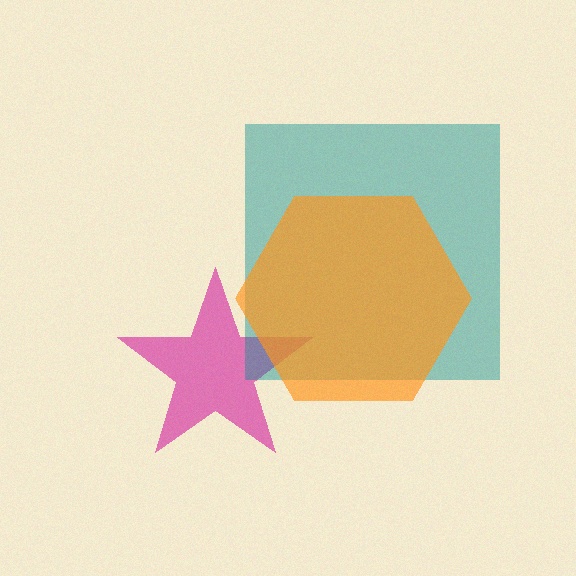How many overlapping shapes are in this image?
There are 3 overlapping shapes in the image.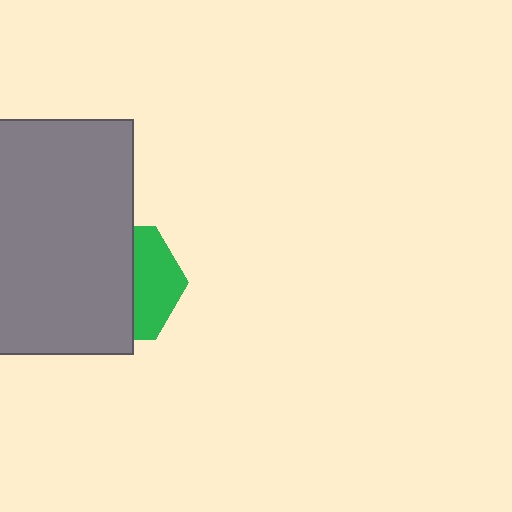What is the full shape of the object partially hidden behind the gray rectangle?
The partially hidden object is a green hexagon.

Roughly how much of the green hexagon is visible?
A small part of it is visible (roughly 39%).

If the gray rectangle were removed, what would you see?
You would see the complete green hexagon.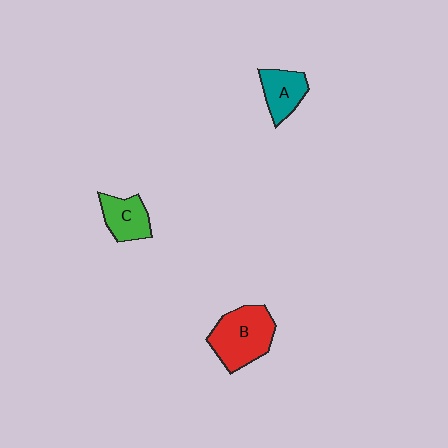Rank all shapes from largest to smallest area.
From largest to smallest: B (red), A (teal), C (green).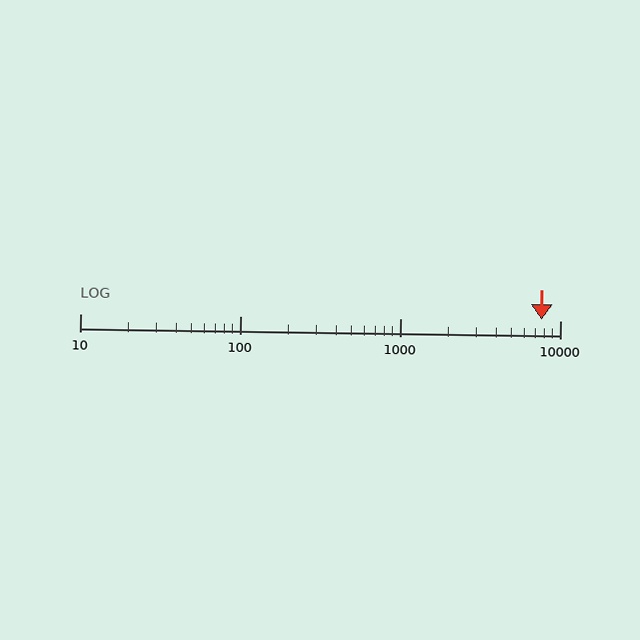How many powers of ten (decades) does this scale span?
The scale spans 3 decades, from 10 to 10000.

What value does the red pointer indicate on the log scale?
The pointer indicates approximately 7700.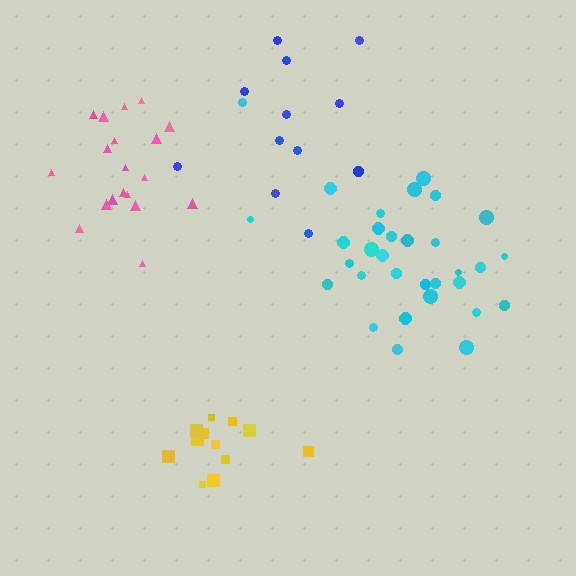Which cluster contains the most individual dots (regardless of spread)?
Cyan (33).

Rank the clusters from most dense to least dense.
yellow, cyan, pink, blue.